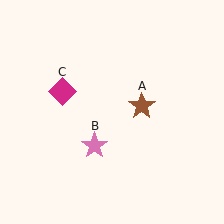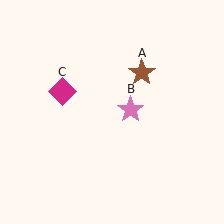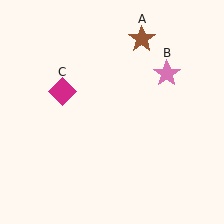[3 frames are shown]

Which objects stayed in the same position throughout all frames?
Magenta diamond (object C) remained stationary.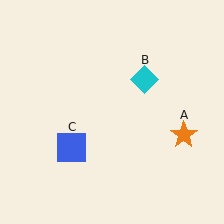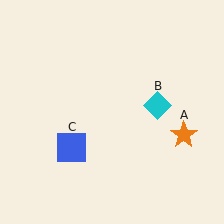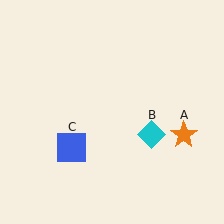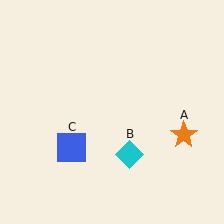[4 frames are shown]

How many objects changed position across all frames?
1 object changed position: cyan diamond (object B).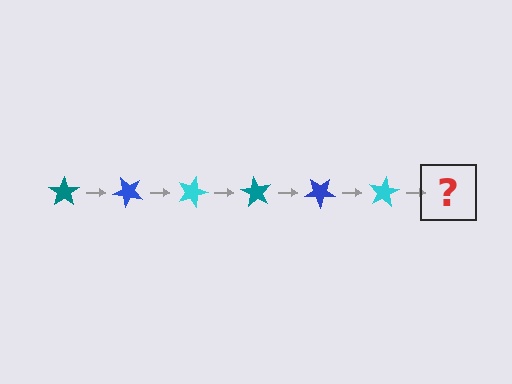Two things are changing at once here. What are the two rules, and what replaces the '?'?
The two rules are that it rotates 45 degrees each step and the color cycles through teal, blue, and cyan. The '?' should be a teal star, rotated 270 degrees from the start.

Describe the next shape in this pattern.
It should be a teal star, rotated 270 degrees from the start.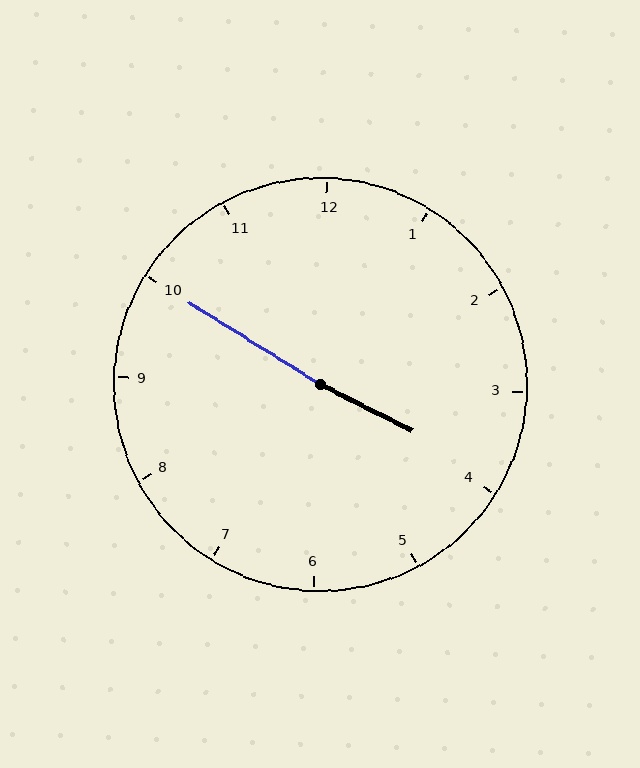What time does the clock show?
3:50.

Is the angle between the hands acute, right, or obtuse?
It is obtuse.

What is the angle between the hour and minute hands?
Approximately 175 degrees.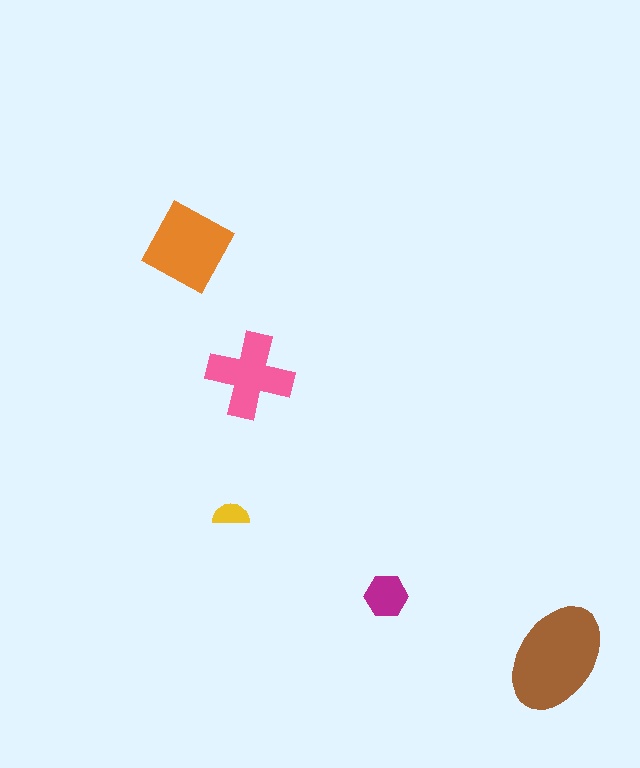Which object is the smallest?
The yellow semicircle.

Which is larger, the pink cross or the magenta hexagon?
The pink cross.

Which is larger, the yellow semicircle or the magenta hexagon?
The magenta hexagon.